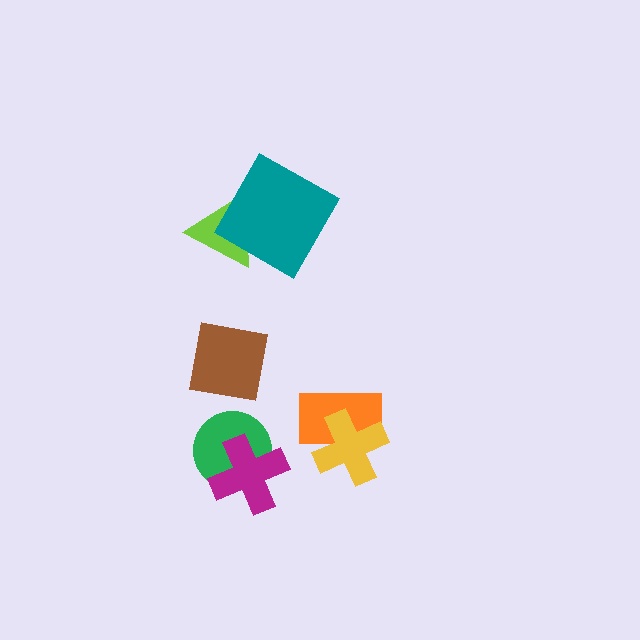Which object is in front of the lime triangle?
The teal square is in front of the lime triangle.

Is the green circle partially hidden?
Yes, it is partially covered by another shape.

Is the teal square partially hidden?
No, no other shape covers it.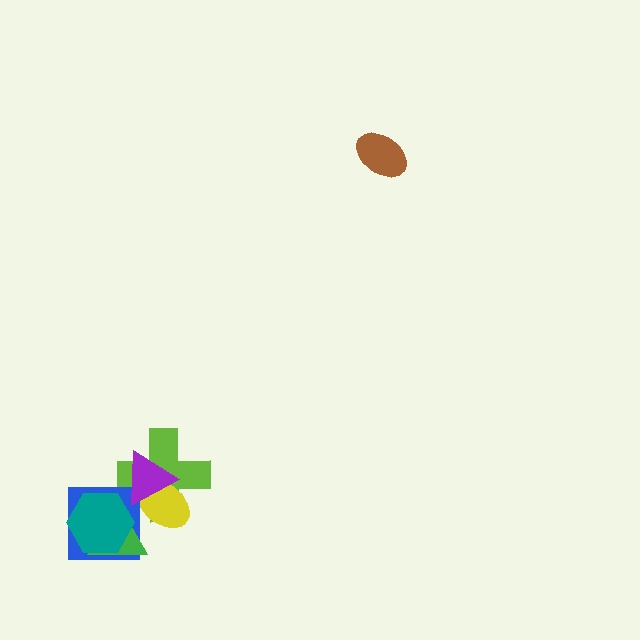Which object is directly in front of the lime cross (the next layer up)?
The yellow ellipse is directly in front of the lime cross.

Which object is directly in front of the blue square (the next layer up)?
The green triangle is directly in front of the blue square.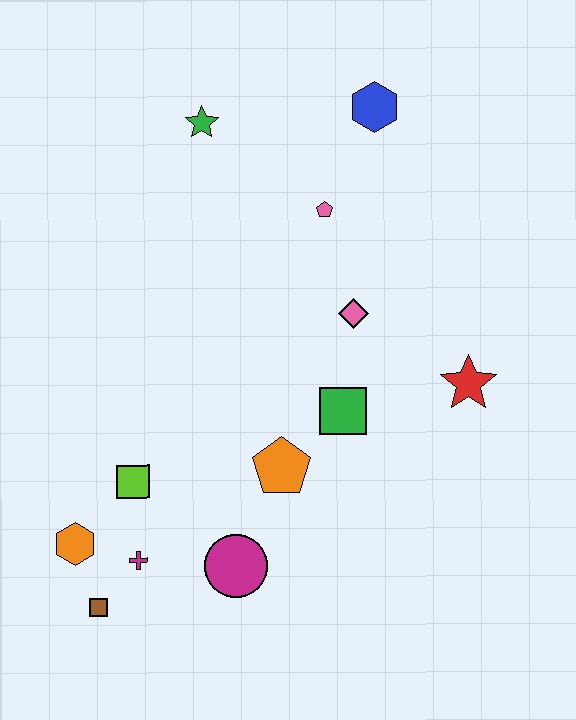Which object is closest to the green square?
The orange pentagon is closest to the green square.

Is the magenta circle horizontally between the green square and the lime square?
Yes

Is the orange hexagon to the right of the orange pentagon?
No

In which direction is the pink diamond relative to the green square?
The pink diamond is above the green square.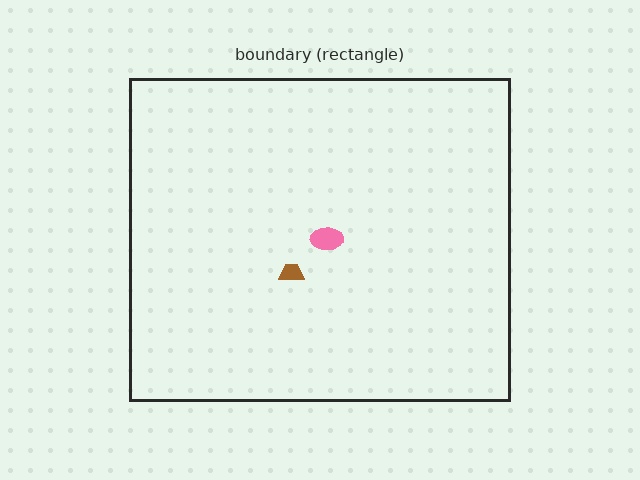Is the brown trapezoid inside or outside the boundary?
Inside.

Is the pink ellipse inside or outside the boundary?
Inside.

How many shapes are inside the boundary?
2 inside, 0 outside.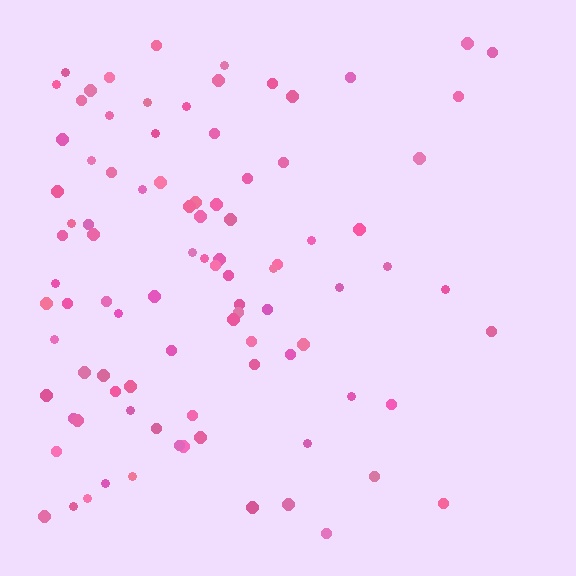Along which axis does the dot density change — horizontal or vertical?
Horizontal.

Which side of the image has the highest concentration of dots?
The left.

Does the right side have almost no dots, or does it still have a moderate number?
Still a moderate number, just noticeably fewer than the left.